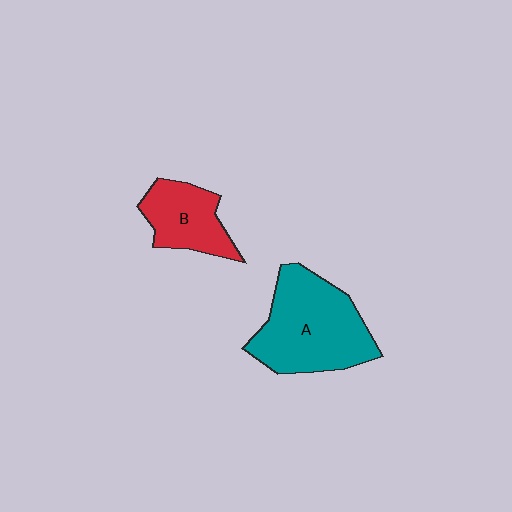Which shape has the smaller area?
Shape B (red).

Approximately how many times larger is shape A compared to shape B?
Approximately 1.8 times.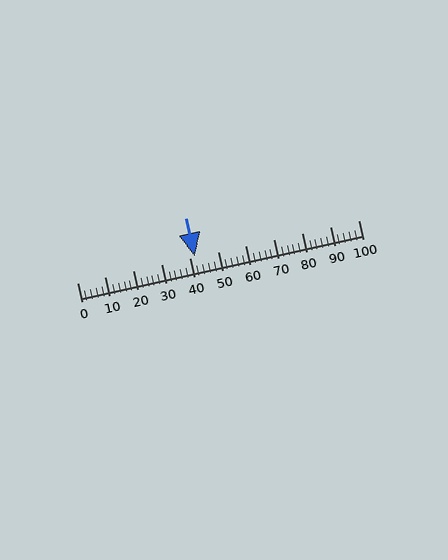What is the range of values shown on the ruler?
The ruler shows values from 0 to 100.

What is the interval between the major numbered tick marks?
The major tick marks are spaced 10 units apart.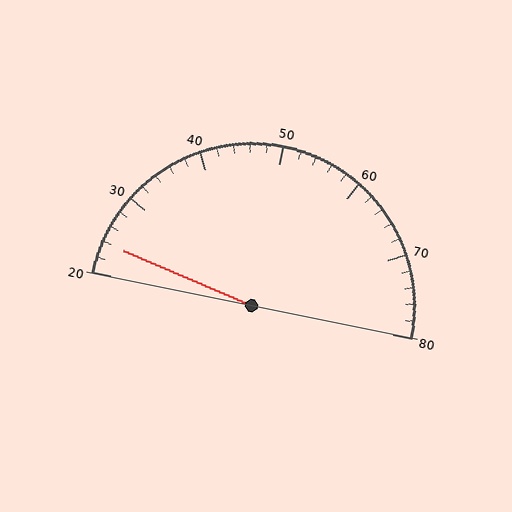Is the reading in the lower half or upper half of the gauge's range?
The reading is in the lower half of the range (20 to 80).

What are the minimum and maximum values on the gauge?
The gauge ranges from 20 to 80.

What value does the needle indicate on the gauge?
The needle indicates approximately 24.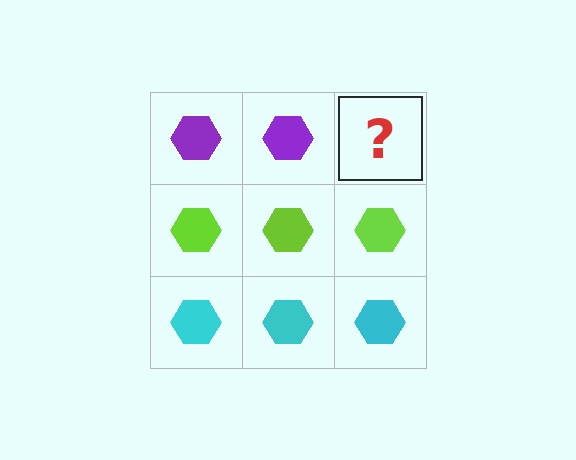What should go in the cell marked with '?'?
The missing cell should contain a purple hexagon.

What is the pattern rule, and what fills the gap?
The rule is that each row has a consistent color. The gap should be filled with a purple hexagon.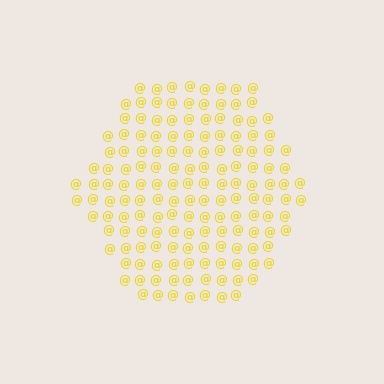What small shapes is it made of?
It is made of small at signs.